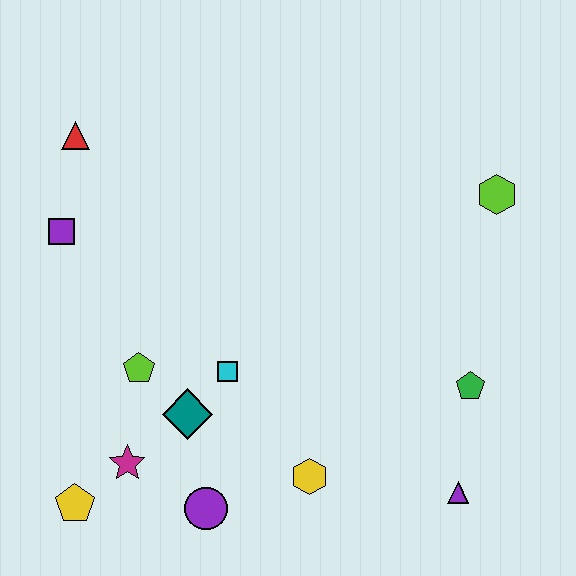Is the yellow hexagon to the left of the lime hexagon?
Yes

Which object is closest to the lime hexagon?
The green pentagon is closest to the lime hexagon.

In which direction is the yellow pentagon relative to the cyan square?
The yellow pentagon is to the left of the cyan square.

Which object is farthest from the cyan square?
The lime hexagon is farthest from the cyan square.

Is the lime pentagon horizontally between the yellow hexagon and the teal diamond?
No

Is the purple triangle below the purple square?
Yes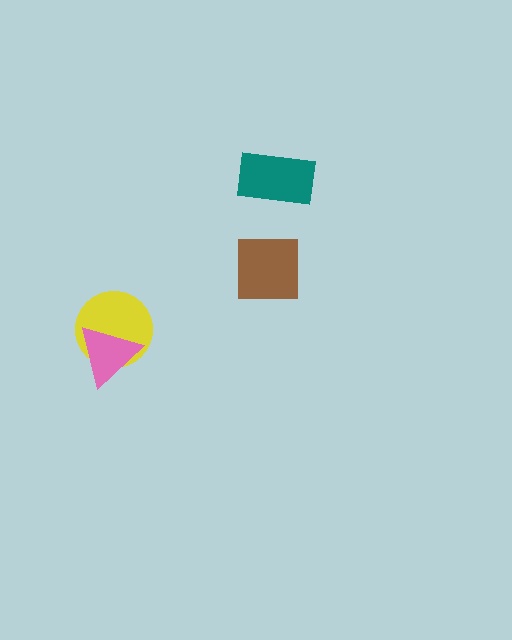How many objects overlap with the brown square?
0 objects overlap with the brown square.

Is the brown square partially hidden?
No, no other shape covers it.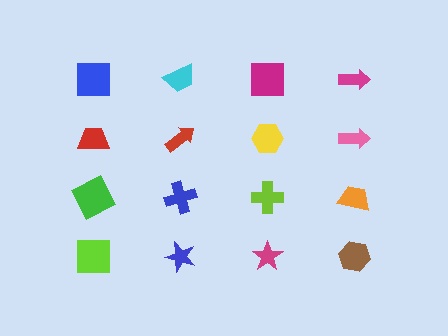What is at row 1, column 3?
A magenta square.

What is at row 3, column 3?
A lime cross.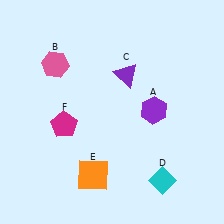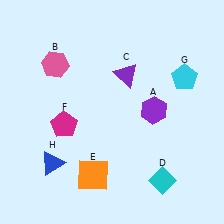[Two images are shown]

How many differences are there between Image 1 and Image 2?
There are 2 differences between the two images.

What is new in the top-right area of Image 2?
A cyan pentagon (G) was added in the top-right area of Image 2.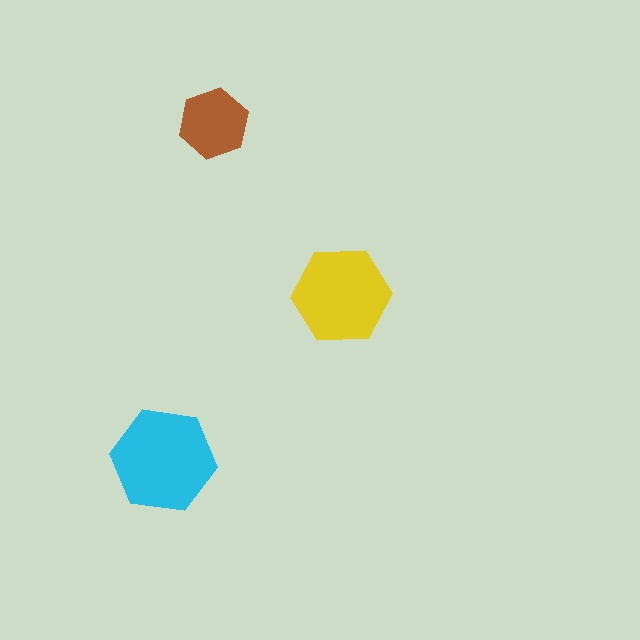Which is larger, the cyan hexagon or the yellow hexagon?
The cyan one.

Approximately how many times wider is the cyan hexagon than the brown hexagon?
About 1.5 times wider.